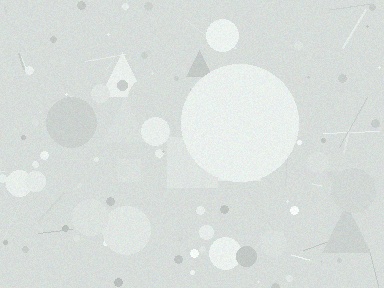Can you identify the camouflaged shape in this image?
The camouflaged shape is a circle.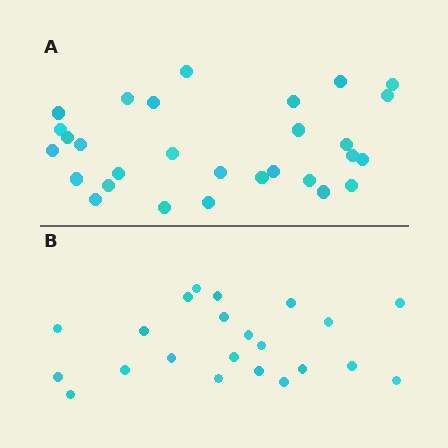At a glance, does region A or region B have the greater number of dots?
Region A (the top region) has more dots.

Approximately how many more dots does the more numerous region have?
Region A has roughly 8 or so more dots than region B.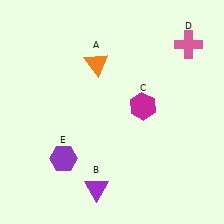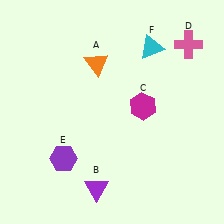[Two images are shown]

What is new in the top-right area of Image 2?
A cyan triangle (F) was added in the top-right area of Image 2.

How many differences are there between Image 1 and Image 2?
There is 1 difference between the two images.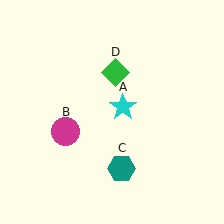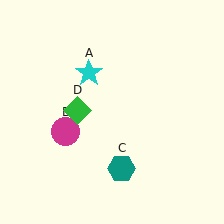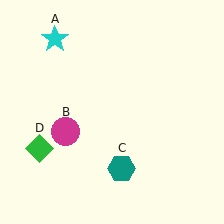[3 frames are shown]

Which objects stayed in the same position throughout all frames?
Magenta circle (object B) and teal hexagon (object C) remained stationary.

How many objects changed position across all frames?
2 objects changed position: cyan star (object A), green diamond (object D).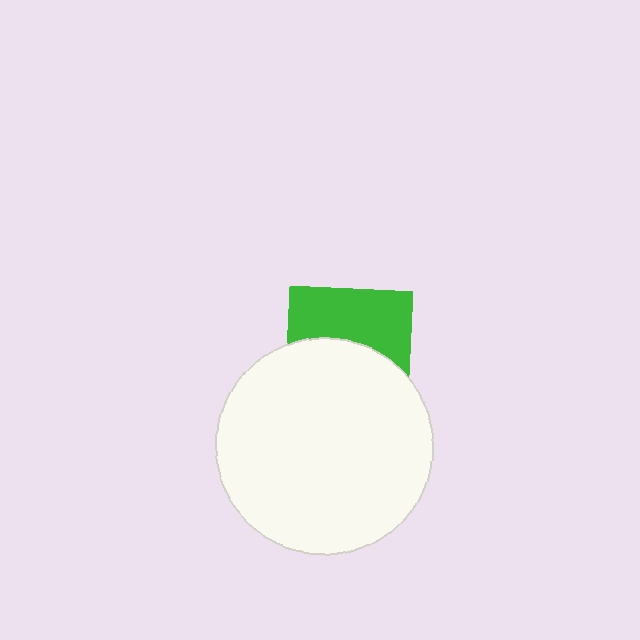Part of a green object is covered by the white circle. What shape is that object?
It is a square.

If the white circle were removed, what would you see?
You would see the complete green square.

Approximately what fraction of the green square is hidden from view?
Roughly 53% of the green square is hidden behind the white circle.